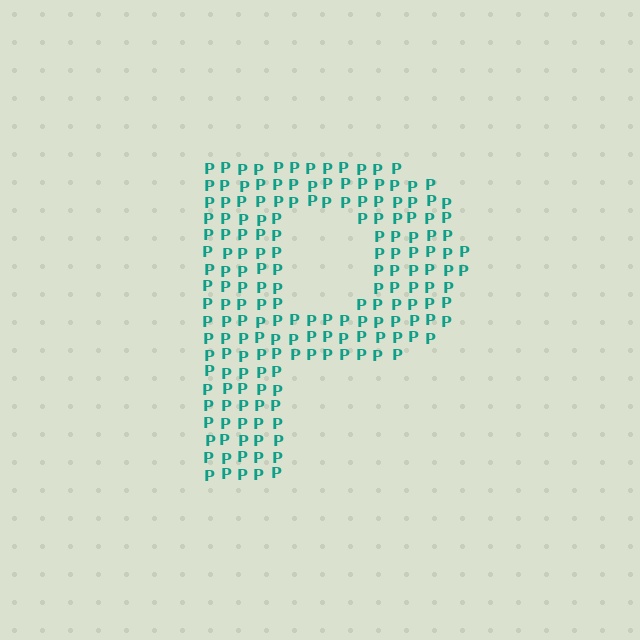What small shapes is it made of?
It is made of small letter P's.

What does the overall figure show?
The overall figure shows the letter P.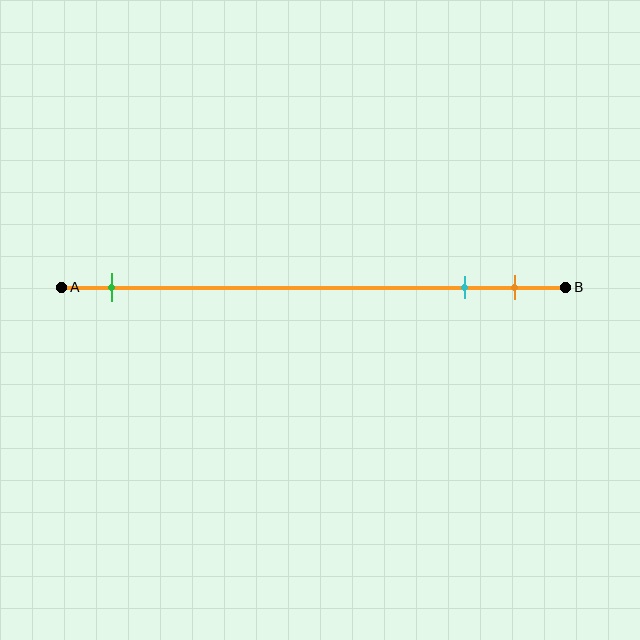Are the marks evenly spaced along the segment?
No, the marks are not evenly spaced.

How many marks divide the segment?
There are 3 marks dividing the segment.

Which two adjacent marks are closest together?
The cyan and orange marks are the closest adjacent pair.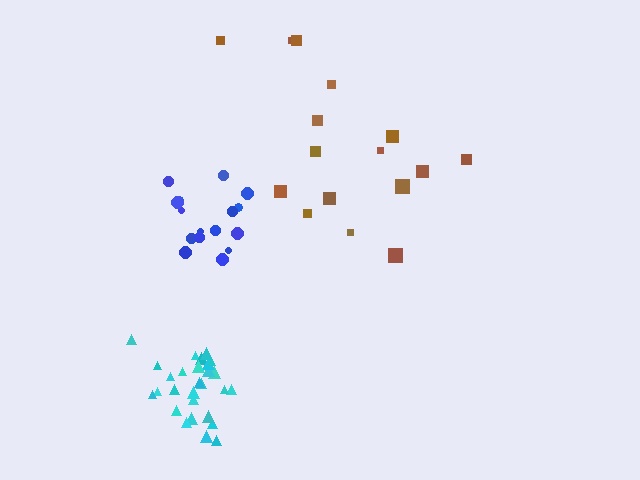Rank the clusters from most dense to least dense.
cyan, blue, brown.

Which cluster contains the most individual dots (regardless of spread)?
Cyan (28).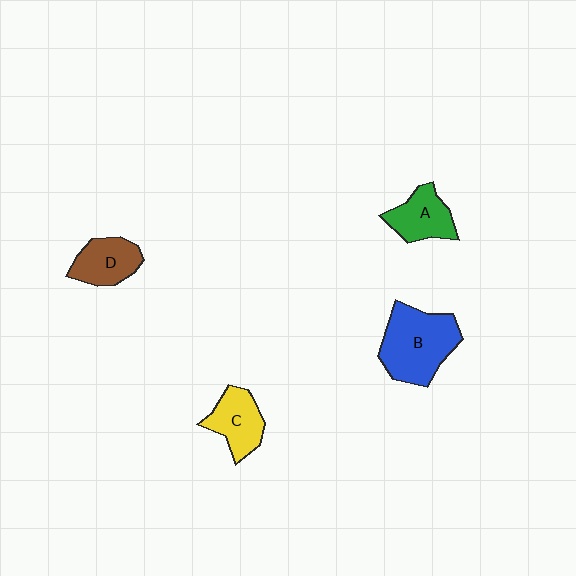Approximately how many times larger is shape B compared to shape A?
Approximately 1.7 times.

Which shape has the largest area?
Shape B (blue).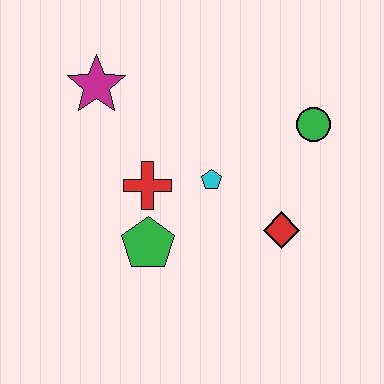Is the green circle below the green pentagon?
No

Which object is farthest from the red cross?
The green circle is farthest from the red cross.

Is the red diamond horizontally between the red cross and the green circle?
Yes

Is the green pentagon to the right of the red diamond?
No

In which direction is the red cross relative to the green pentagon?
The red cross is above the green pentagon.